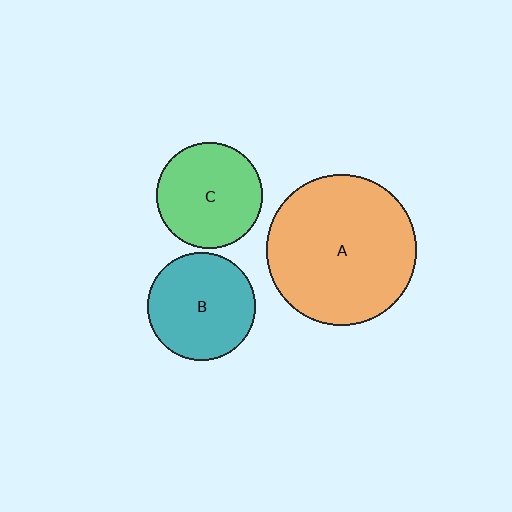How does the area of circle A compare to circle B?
Approximately 2.0 times.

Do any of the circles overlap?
No, none of the circles overlap.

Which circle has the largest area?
Circle A (orange).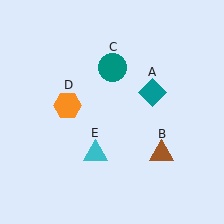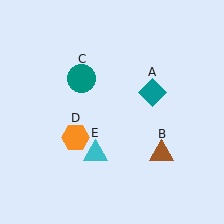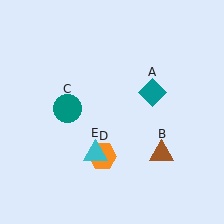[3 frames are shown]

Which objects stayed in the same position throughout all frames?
Teal diamond (object A) and brown triangle (object B) and cyan triangle (object E) remained stationary.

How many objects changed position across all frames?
2 objects changed position: teal circle (object C), orange hexagon (object D).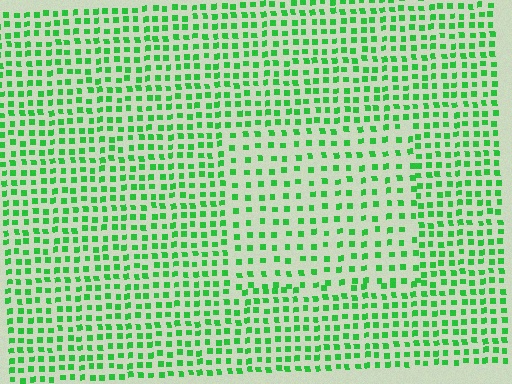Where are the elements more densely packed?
The elements are more densely packed outside the rectangle boundary.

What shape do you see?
I see a rectangle.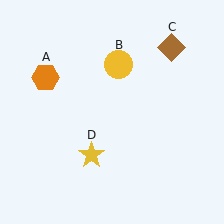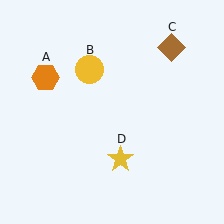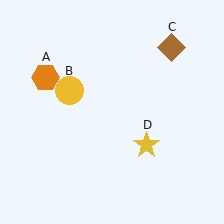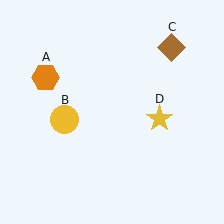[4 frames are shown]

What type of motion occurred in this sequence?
The yellow circle (object B), yellow star (object D) rotated counterclockwise around the center of the scene.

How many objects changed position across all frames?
2 objects changed position: yellow circle (object B), yellow star (object D).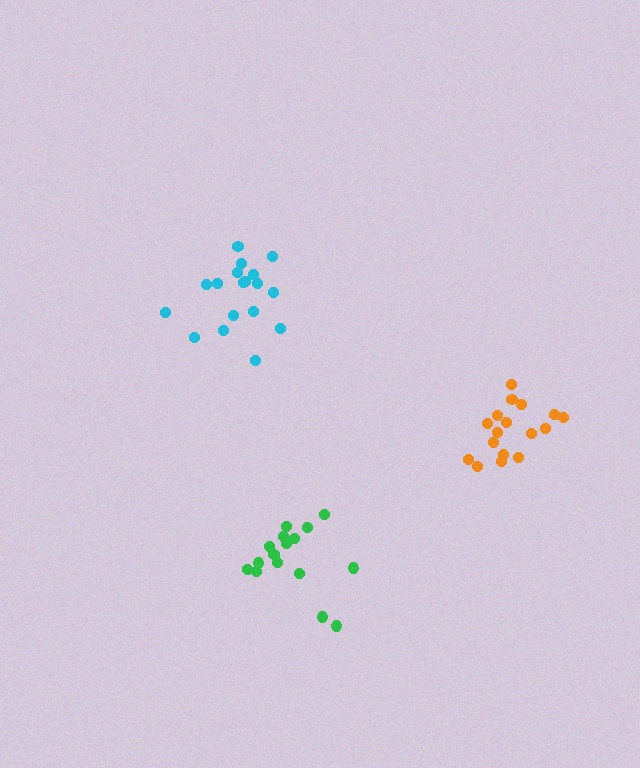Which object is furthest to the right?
The orange cluster is rightmost.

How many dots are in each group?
Group 1: 17 dots, Group 2: 16 dots, Group 3: 18 dots (51 total).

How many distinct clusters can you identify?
There are 3 distinct clusters.